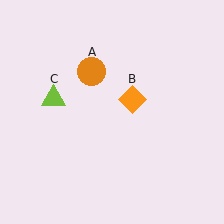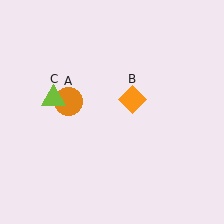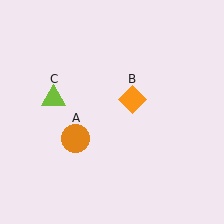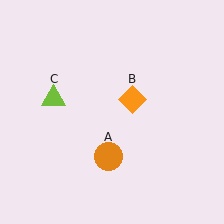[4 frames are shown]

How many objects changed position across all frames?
1 object changed position: orange circle (object A).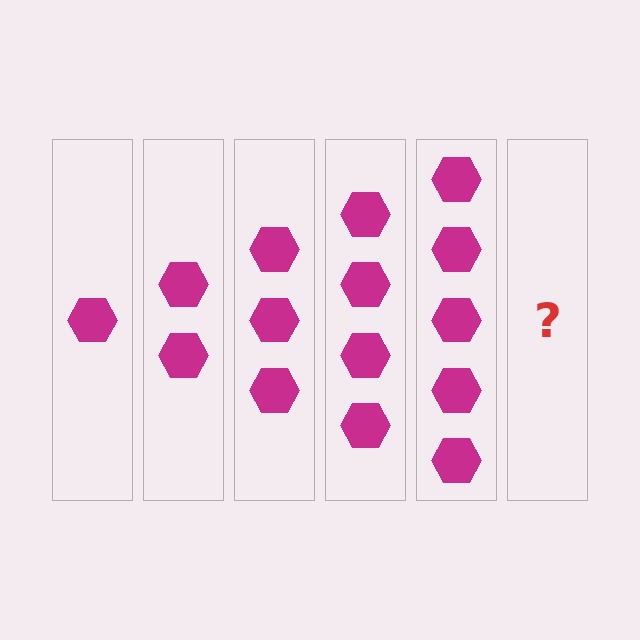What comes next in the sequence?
The next element should be 6 hexagons.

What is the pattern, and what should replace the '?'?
The pattern is that each step adds one more hexagon. The '?' should be 6 hexagons.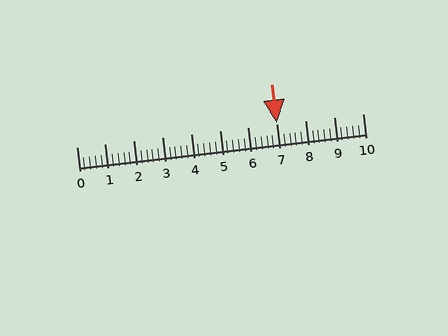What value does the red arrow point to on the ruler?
The red arrow points to approximately 7.0.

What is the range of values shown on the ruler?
The ruler shows values from 0 to 10.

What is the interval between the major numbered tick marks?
The major tick marks are spaced 1 units apart.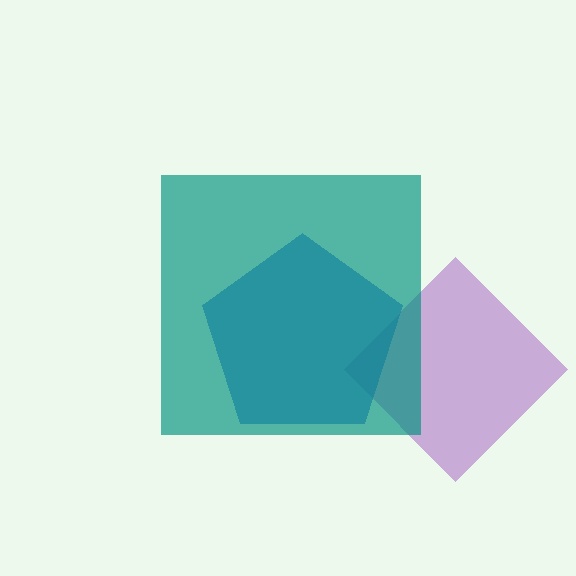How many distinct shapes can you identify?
There are 3 distinct shapes: a purple diamond, a blue pentagon, a teal square.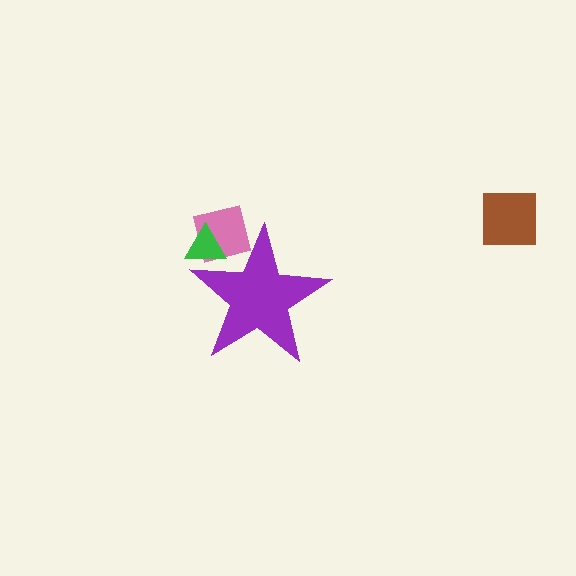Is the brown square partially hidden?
No, the brown square is fully visible.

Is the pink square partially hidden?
Yes, the pink square is partially hidden behind the purple star.